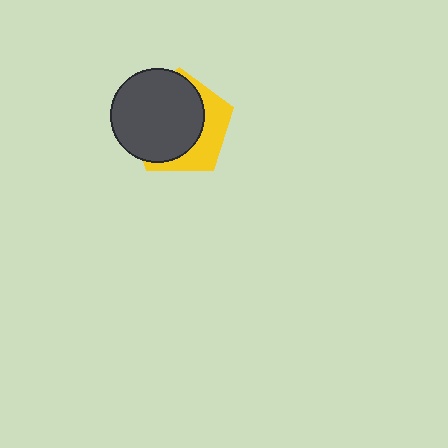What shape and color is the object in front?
The object in front is a dark gray circle.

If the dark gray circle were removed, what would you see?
You would see the complete yellow pentagon.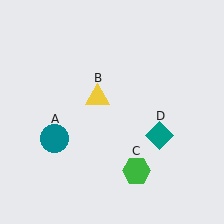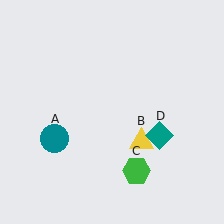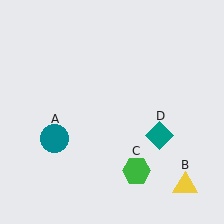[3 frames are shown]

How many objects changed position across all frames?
1 object changed position: yellow triangle (object B).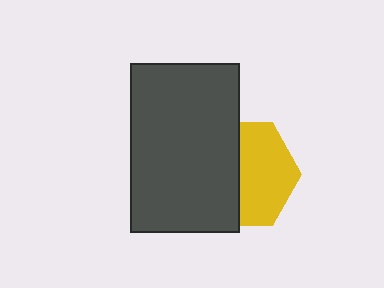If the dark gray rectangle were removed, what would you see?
You would see the complete yellow hexagon.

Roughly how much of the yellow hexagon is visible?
About half of it is visible (roughly 53%).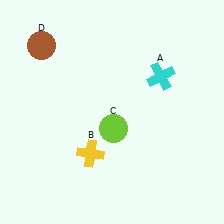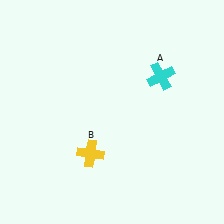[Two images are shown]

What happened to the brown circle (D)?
The brown circle (D) was removed in Image 2. It was in the top-left area of Image 1.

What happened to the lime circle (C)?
The lime circle (C) was removed in Image 2. It was in the bottom-right area of Image 1.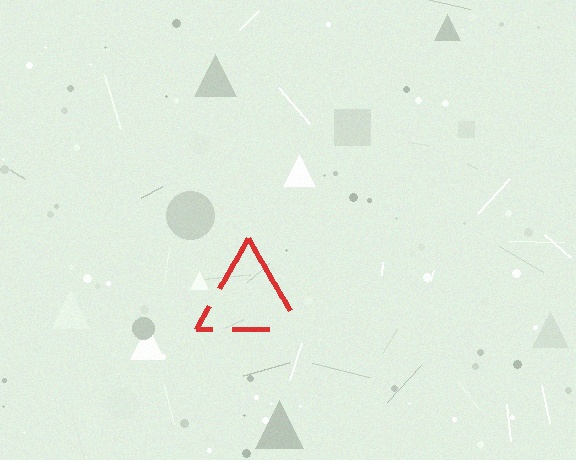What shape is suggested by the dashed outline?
The dashed outline suggests a triangle.